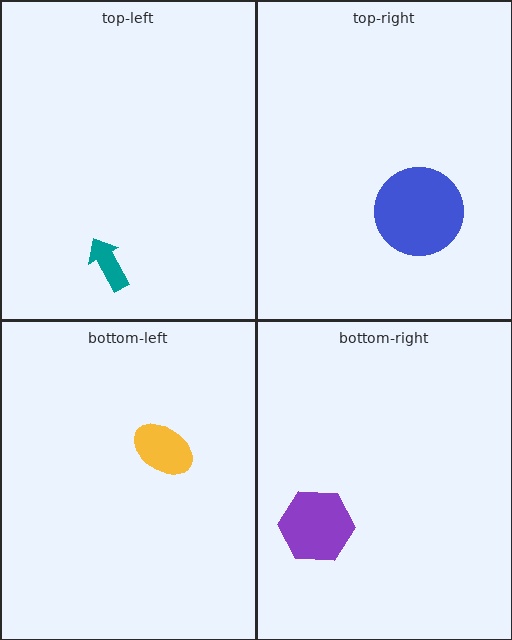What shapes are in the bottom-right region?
The purple hexagon.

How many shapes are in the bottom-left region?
1.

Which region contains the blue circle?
The top-right region.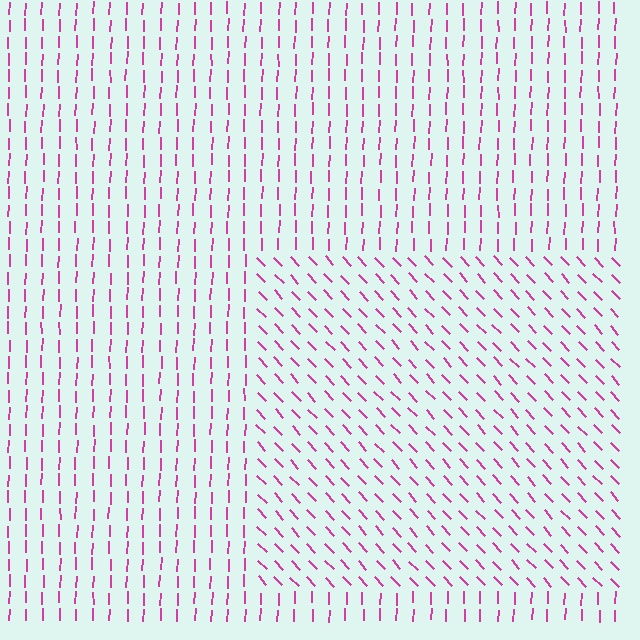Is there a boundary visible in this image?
Yes, there is a texture boundary formed by a change in line orientation.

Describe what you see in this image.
The image is filled with small magenta line segments. A rectangle region in the image has lines oriented differently from the surrounding lines, creating a visible texture boundary.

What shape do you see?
I see a rectangle.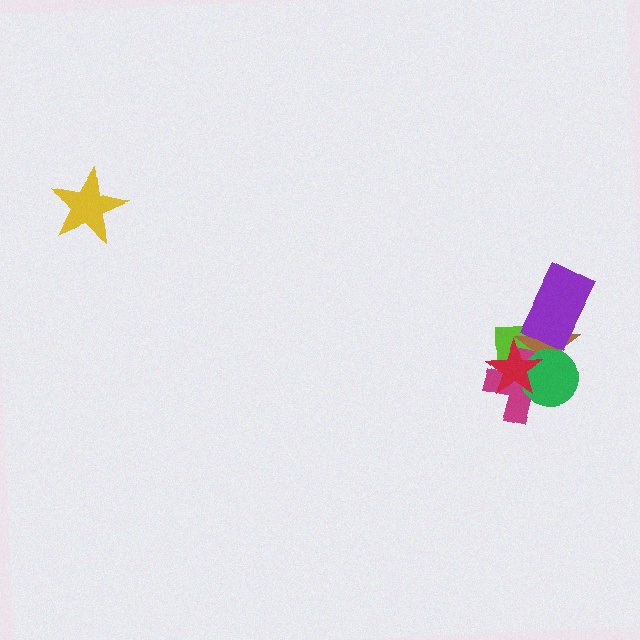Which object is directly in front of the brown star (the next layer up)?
The green circle is directly in front of the brown star.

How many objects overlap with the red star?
4 objects overlap with the red star.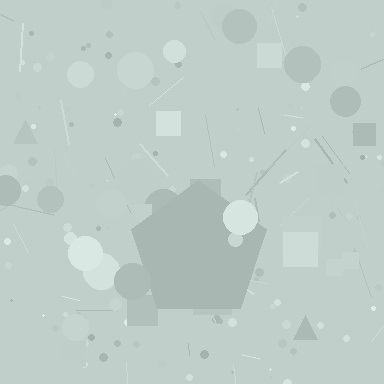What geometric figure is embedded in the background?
A pentagon is embedded in the background.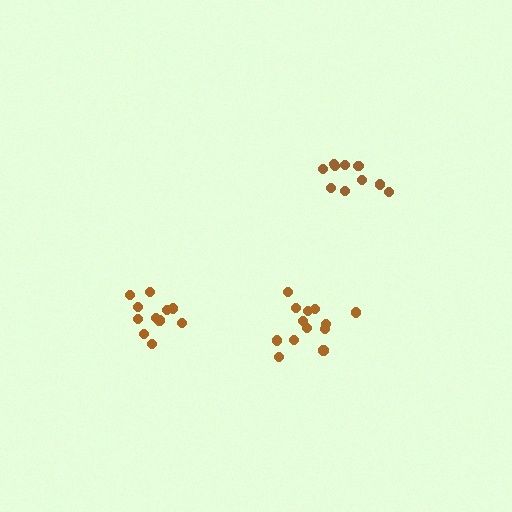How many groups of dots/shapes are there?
There are 3 groups.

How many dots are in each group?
Group 1: 11 dots, Group 2: 13 dots, Group 3: 10 dots (34 total).